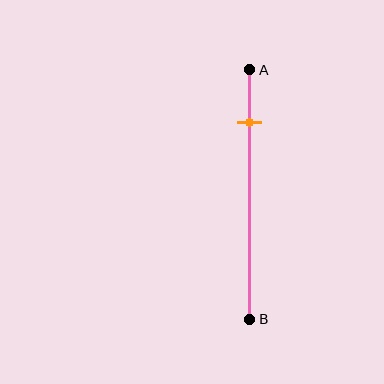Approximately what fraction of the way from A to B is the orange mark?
The orange mark is approximately 20% of the way from A to B.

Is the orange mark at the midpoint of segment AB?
No, the mark is at about 20% from A, not at the 50% midpoint.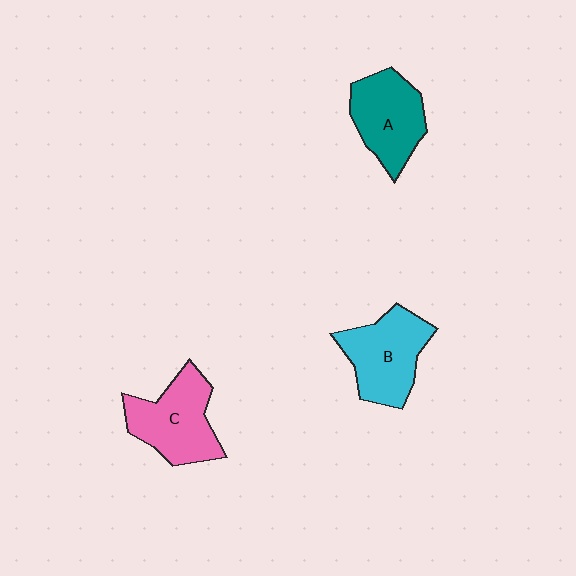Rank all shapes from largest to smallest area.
From largest to smallest: B (cyan), C (pink), A (teal).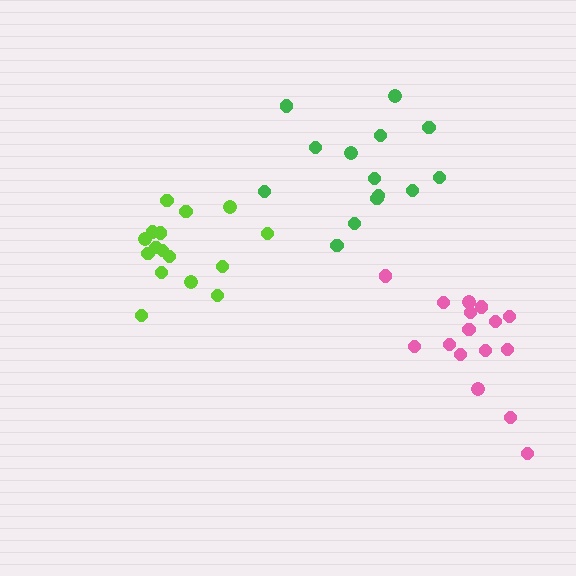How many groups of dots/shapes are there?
There are 3 groups.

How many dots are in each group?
Group 1: 16 dots, Group 2: 16 dots, Group 3: 14 dots (46 total).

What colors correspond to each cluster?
The clusters are colored: pink, lime, green.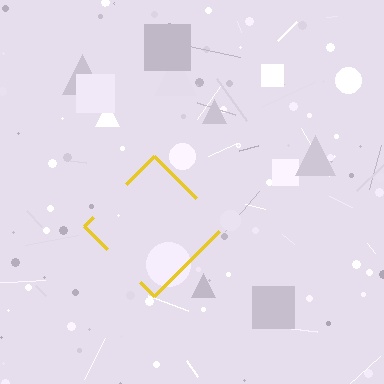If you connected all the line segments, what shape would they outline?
They would outline a diamond.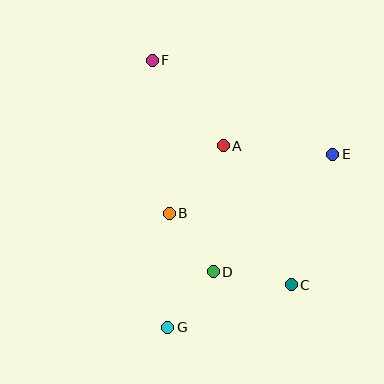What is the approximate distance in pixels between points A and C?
The distance between A and C is approximately 155 pixels.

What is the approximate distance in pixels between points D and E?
The distance between D and E is approximately 168 pixels.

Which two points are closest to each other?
Points D and G are closest to each other.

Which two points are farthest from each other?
Points F and G are farthest from each other.